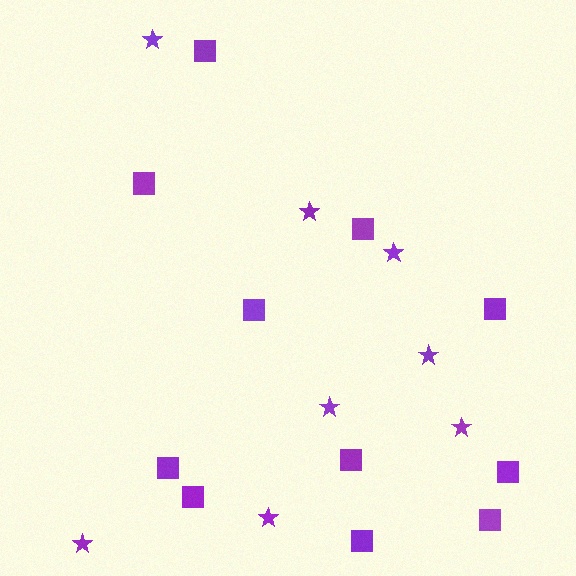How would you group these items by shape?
There are 2 groups: one group of stars (8) and one group of squares (11).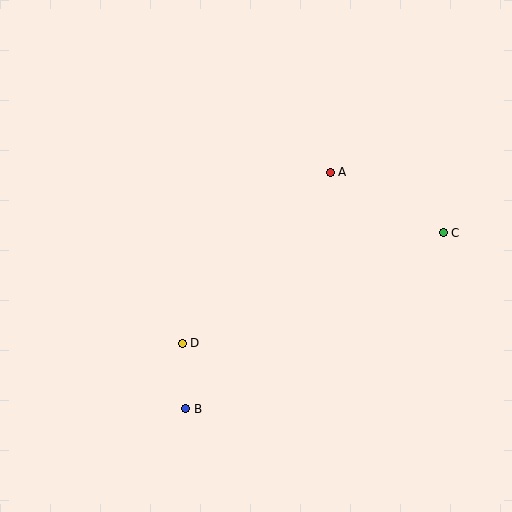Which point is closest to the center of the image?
Point A at (330, 173) is closest to the center.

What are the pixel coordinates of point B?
Point B is at (186, 409).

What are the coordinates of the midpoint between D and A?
The midpoint between D and A is at (256, 258).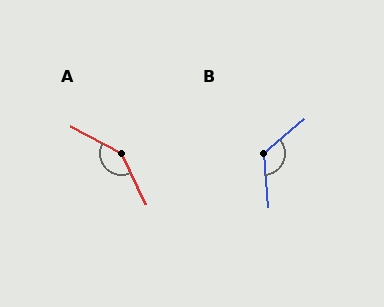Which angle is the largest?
A, at approximately 143 degrees.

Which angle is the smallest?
B, at approximately 125 degrees.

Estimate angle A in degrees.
Approximately 143 degrees.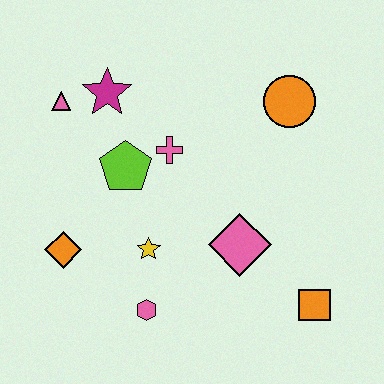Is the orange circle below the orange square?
No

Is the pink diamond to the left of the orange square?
Yes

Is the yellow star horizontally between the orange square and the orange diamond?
Yes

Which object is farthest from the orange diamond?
The orange circle is farthest from the orange diamond.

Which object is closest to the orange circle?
The pink cross is closest to the orange circle.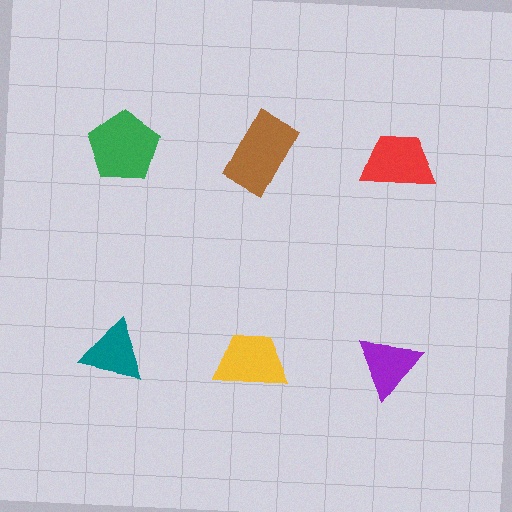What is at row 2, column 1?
A teal triangle.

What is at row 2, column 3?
A purple triangle.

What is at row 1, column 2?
A brown rectangle.